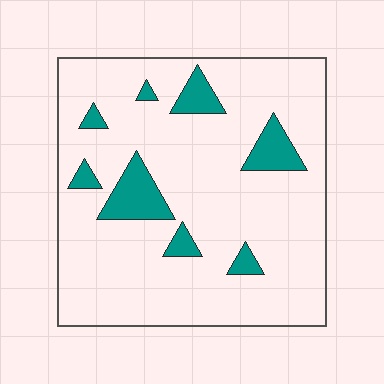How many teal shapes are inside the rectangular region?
8.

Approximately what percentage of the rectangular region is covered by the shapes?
Approximately 10%.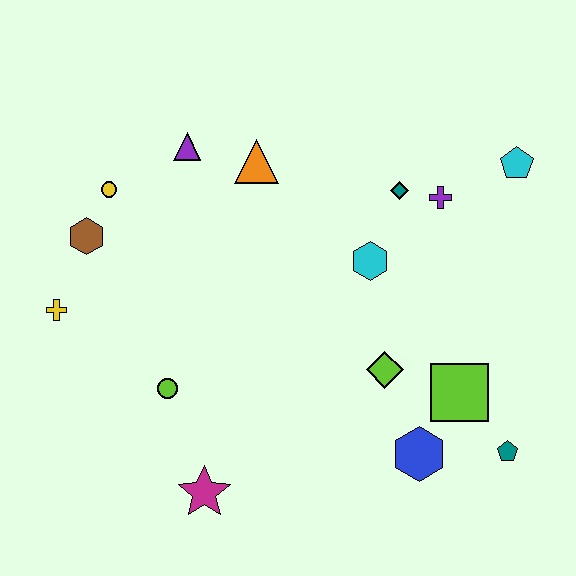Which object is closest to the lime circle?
The magenta star is closest to the lime circle.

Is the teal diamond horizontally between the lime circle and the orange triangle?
No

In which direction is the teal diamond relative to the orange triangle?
The teal diamond is to the right of the orange triangle.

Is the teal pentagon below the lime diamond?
Yes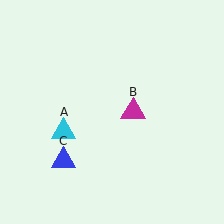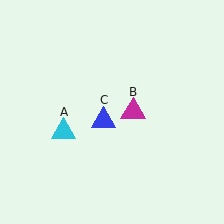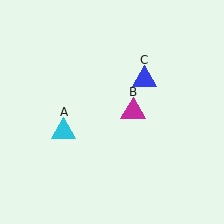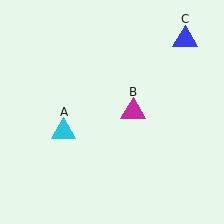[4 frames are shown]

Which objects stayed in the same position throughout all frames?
Cyan triangle (object A) and magenta triangle (object B) remained stationary.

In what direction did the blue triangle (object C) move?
The blue triangle (object C) moved up and to the right.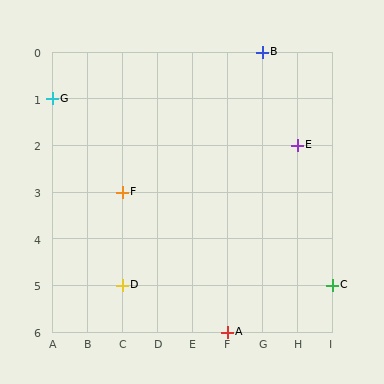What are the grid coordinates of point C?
Point C is at grid coordinates (I, 5).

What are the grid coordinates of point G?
Point G is at grid coordinates (A, 1).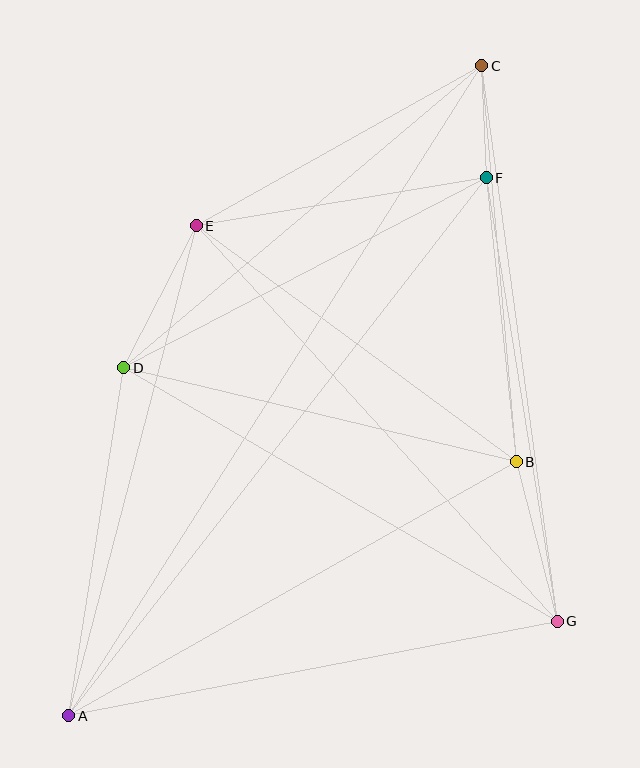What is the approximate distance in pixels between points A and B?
The distance between A and B is approximately 514 pixels.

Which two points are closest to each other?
Points C and F are closest to each other.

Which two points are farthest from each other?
Points A and C are farthest from each other.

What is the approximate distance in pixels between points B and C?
The distance between B and C is approximately 397 pixels.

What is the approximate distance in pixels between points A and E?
The distance between A and E is approximately 506 pixels.